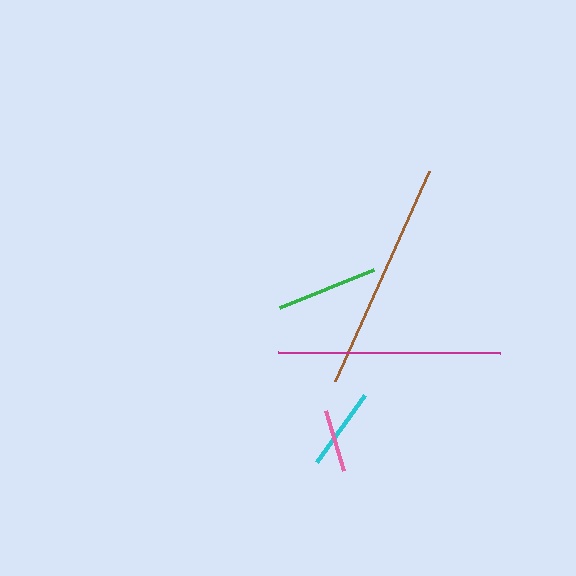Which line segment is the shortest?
The pink line is the shortest at approximately 62 pixels.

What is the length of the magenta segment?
The magenta segment is approximately 222 pixels long.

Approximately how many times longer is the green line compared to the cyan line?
The green line is approximately 1.2 times the length of the cyan line.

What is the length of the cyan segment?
The cyan segment is approximately 83 pixels long.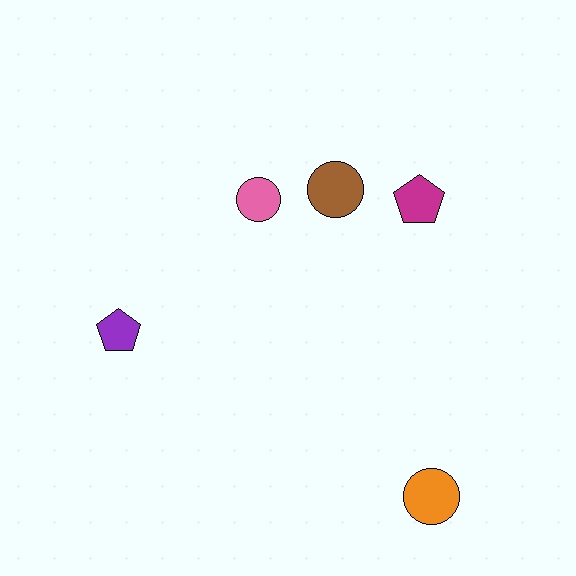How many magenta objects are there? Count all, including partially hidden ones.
There is 1 magenta object.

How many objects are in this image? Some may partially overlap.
There are 5 objects.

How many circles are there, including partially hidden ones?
There are 3 circles.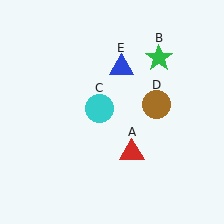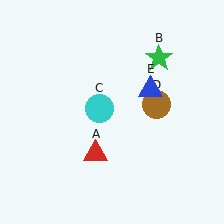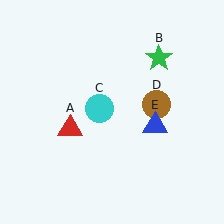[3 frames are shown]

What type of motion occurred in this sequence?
The red triangle (object A), blue triangle (object E) rotated clockwise around the center of the scene.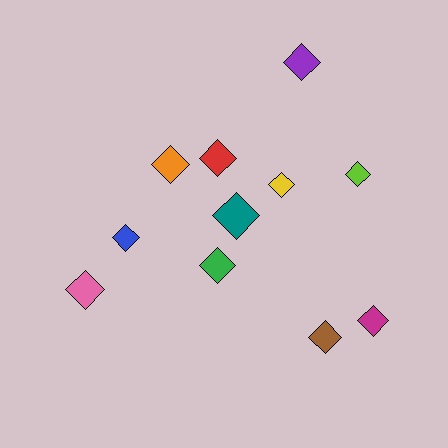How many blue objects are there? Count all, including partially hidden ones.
There is 1 blue object.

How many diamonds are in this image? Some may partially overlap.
There are 11 diamonds.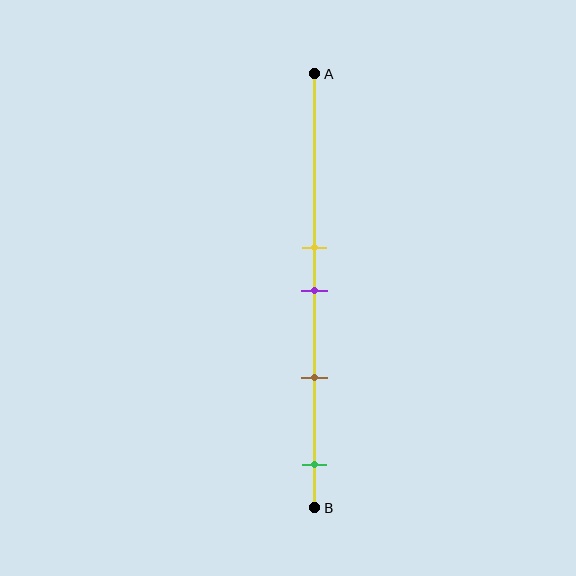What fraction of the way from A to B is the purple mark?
The purple mark is approximately 50% (0.5) of the way from A to B.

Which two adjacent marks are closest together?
The yellow and purple marks are the closest adjacent pair.